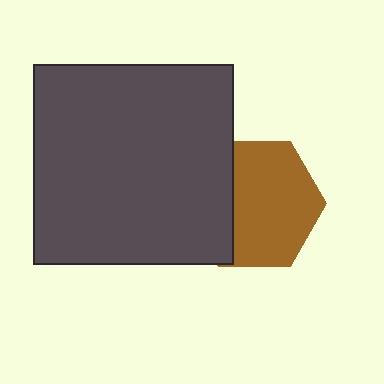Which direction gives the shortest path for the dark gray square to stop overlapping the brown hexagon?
Moving left gives the shortest separation.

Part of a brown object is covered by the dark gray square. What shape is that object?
It is a hexagon.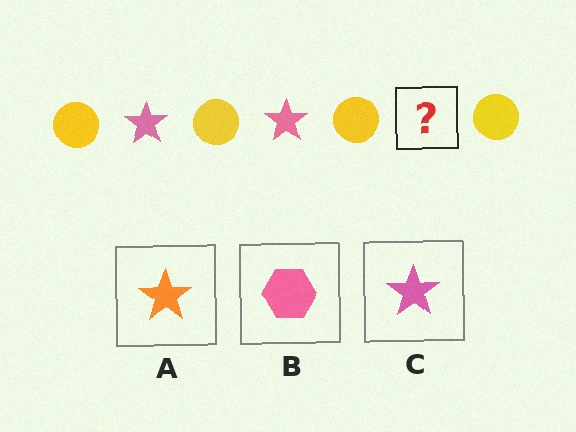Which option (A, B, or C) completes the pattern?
C.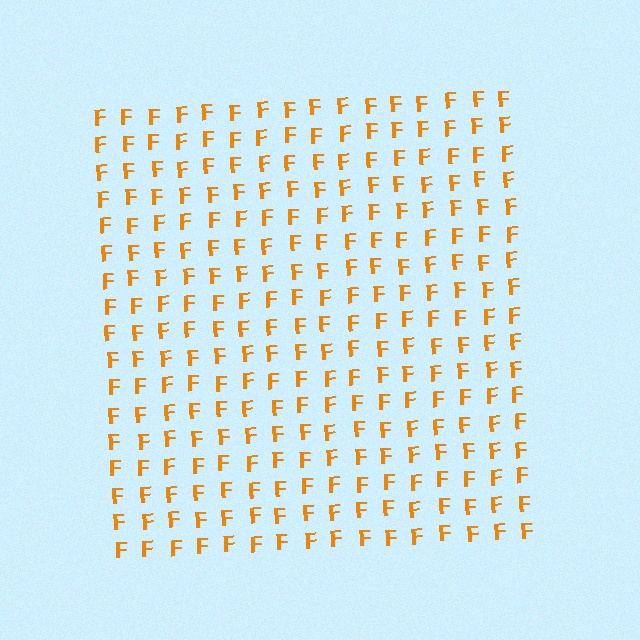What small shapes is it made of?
It is made of small letter F's.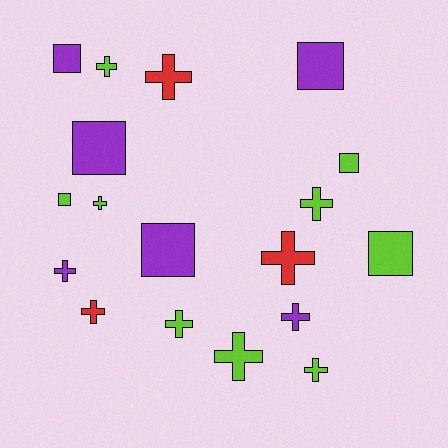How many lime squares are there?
There are 3 lime squares.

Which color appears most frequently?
Lime, with 9 objects.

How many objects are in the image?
There are 18 objects.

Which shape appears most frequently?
Cross, with 11 objects.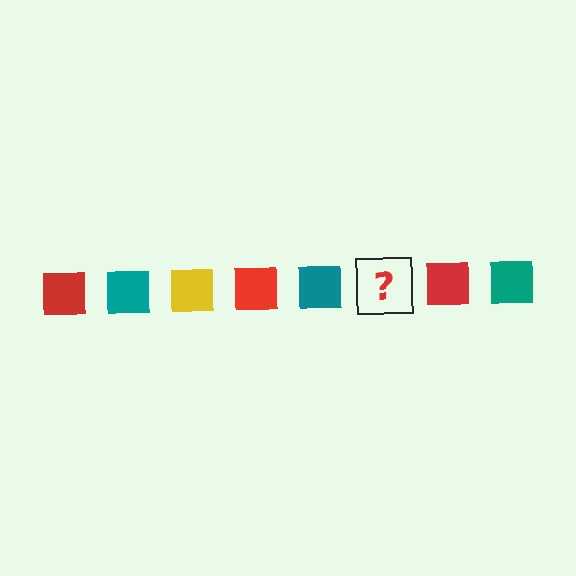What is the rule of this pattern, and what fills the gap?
The rule is that the pattern cycles through red, teal, yellow squares. The gap should be filled with a yellow square.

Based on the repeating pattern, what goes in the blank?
The blank should be a yellow square.